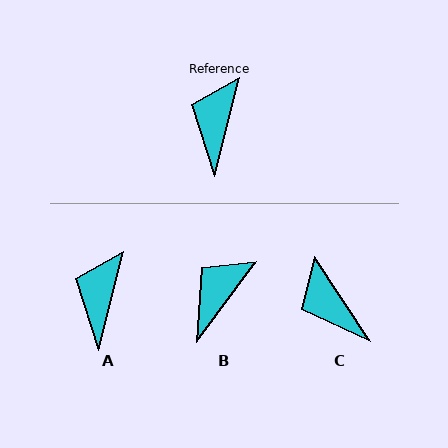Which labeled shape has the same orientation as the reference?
A.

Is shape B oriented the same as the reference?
No, it is off by about 22 degrees.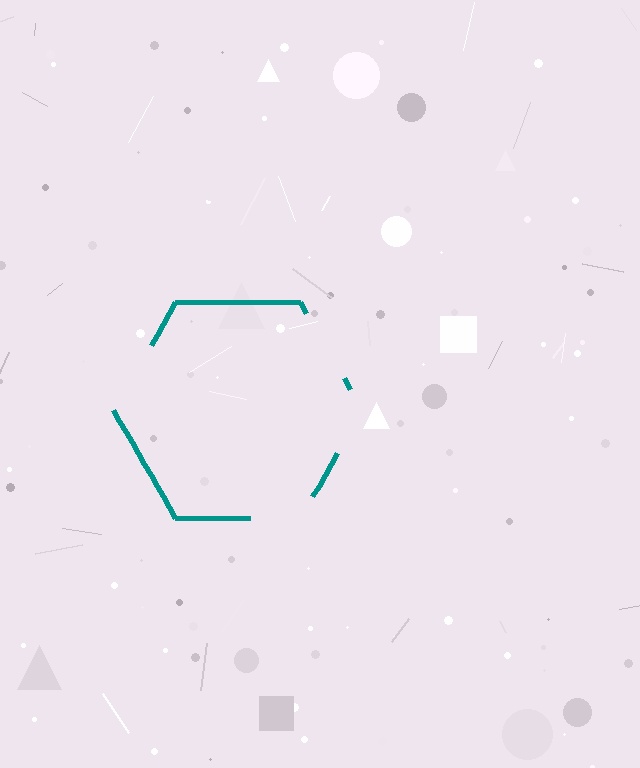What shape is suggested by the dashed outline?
The dashed outline suggests a hexagon.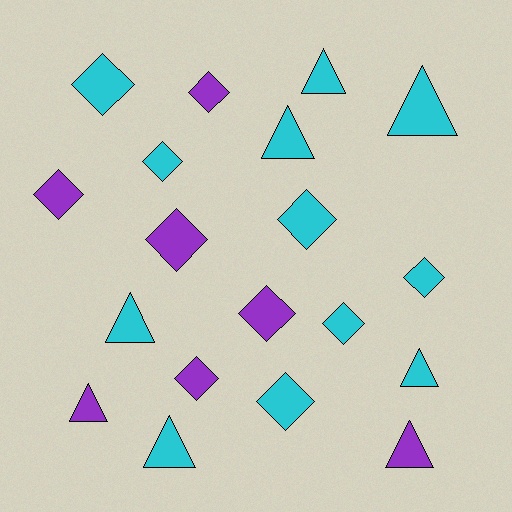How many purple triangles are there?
There are 2 purple triangles.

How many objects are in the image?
There are 19 objects.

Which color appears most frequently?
Cyan, with 12 objects.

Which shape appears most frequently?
Diamond, with 11 objects.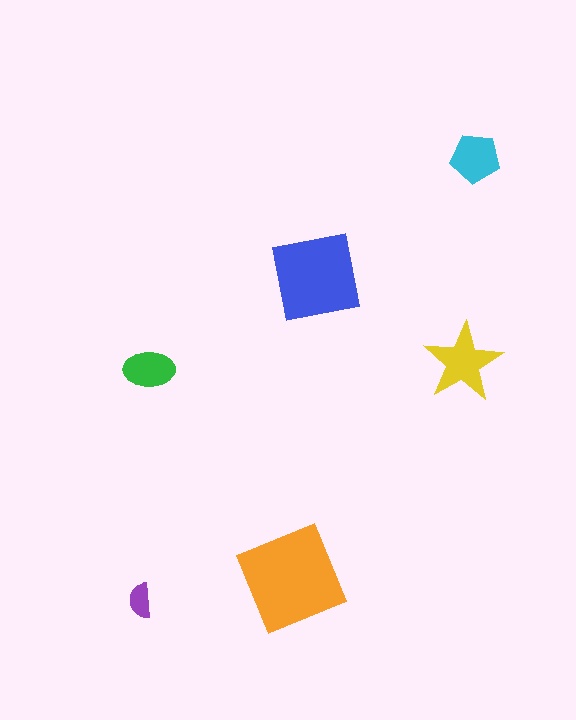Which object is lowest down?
The purple semicircle is bottommost.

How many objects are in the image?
There are 6 objects in the image.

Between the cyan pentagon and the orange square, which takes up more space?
The orange square.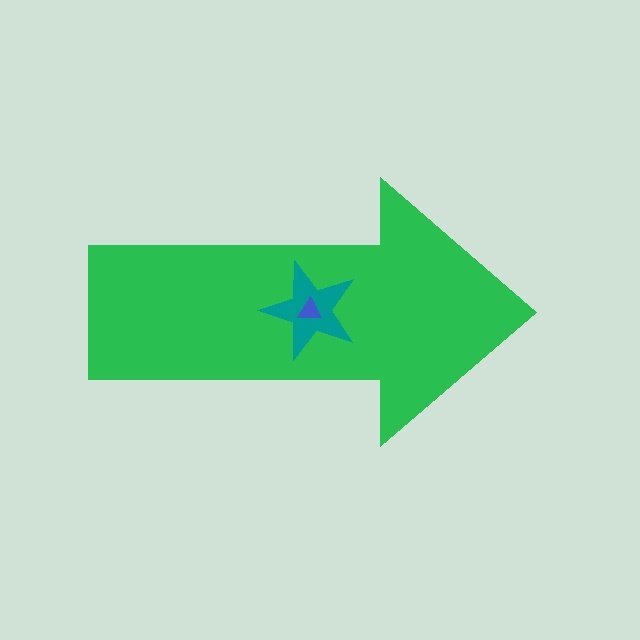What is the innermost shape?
The blue triangle.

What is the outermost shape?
The green arrow.